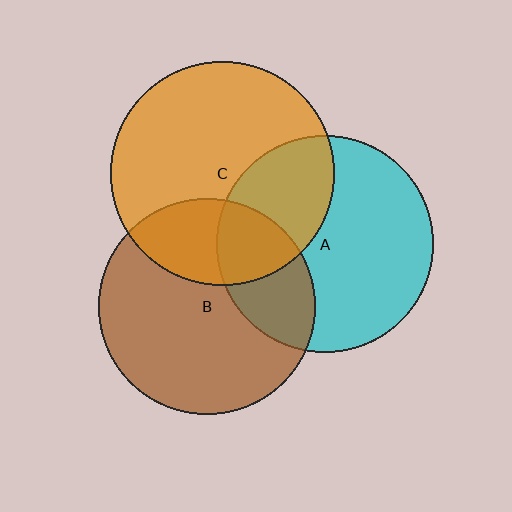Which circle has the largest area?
Circle C (orange).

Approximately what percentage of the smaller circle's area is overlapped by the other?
Approximately 35%.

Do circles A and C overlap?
Yes.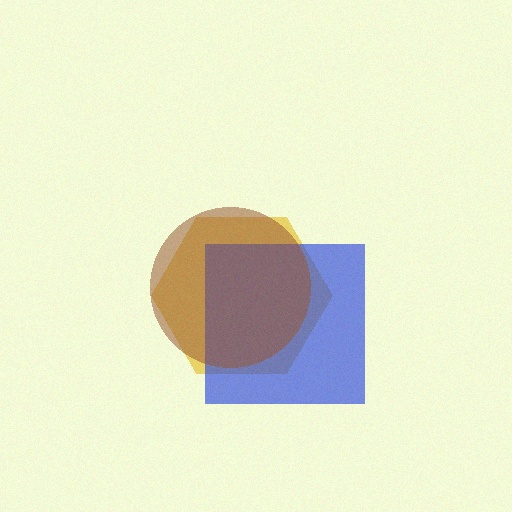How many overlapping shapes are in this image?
There are 3 overlapping shapes in the image.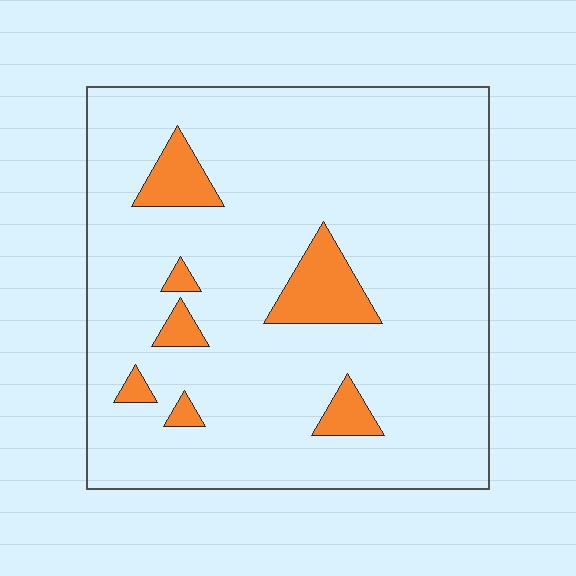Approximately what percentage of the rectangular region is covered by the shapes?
Approximately 10%.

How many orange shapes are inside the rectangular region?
7.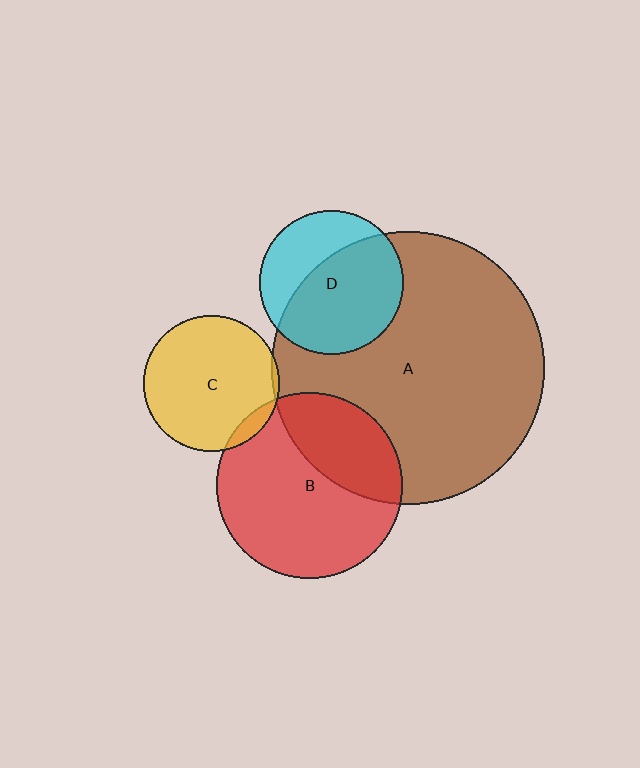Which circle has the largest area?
Circle A (brown).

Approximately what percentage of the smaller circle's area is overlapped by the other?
Approximately 65%.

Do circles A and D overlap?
Yes.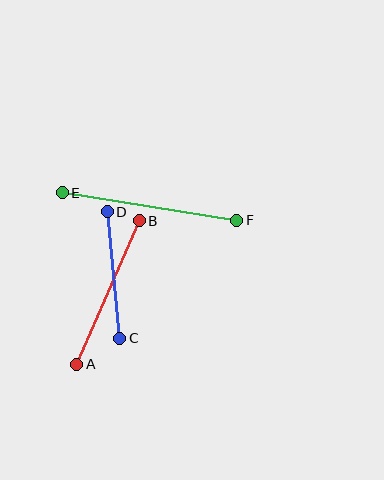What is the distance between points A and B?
The distance is approximately 157 pixels.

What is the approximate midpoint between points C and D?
The midpoint is at approximately (114, 275) pixels.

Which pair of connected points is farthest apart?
Points E and F are farthest apart.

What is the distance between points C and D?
The distance is approximately 127 pixels.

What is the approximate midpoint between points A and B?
The midpoint is at approximately (108, 292) pixels.